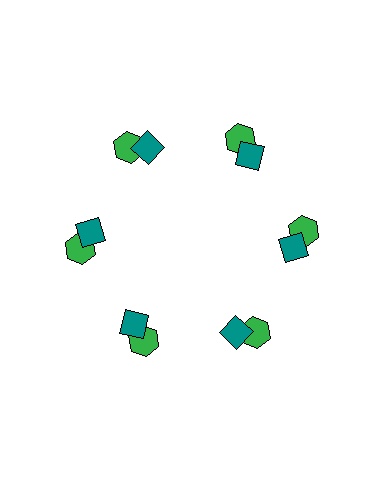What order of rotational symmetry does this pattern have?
This pattern has 6-fold rotational symmetry.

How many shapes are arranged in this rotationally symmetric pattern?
There are 12 shapes, arranged in 6 groups of 2.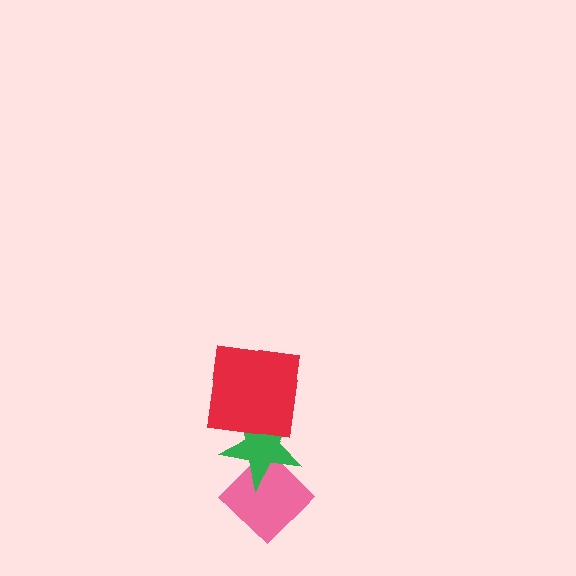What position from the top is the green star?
The green star is 2nd from the top.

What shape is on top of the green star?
The red square is on top of the green star.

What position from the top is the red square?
The red square is 1st from the top.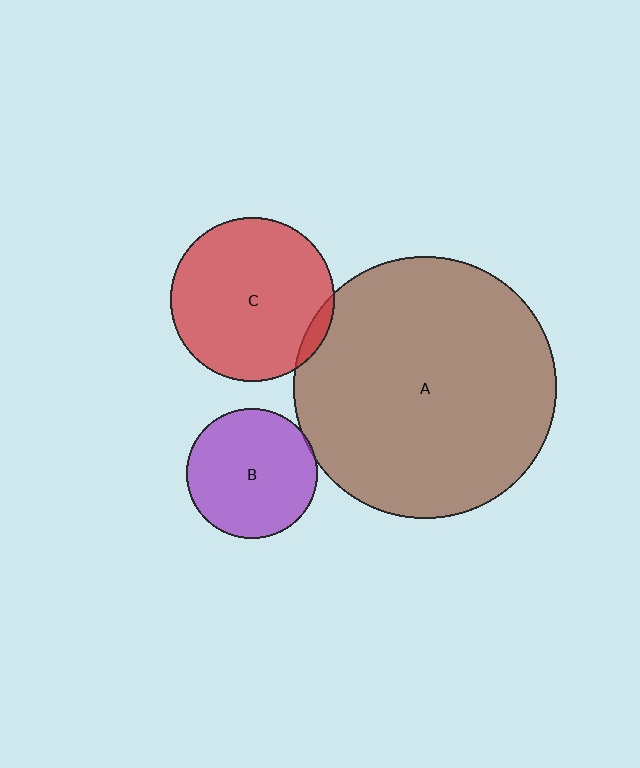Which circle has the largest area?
Circle A (brown).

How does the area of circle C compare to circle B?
Approximately 1.6 times.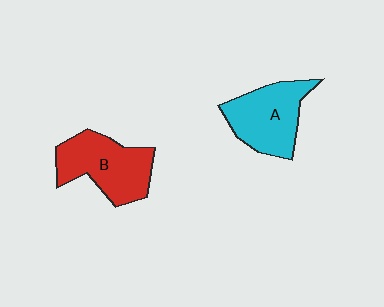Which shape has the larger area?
Shape B (red).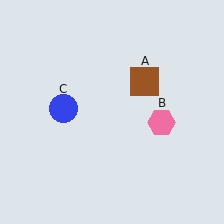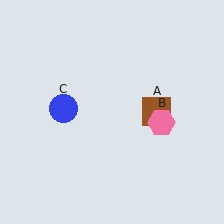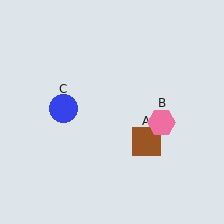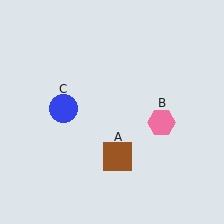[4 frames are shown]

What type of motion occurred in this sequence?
The brown square (object A) rotated clockwise around the center of the scene.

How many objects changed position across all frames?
1 object changed position: brown square (object A).